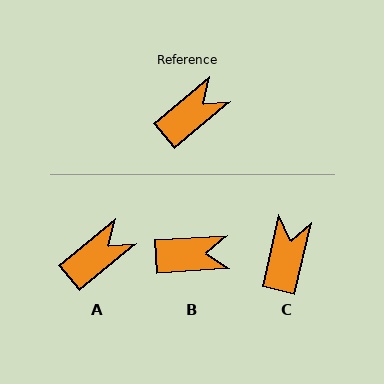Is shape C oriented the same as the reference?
No, it is off by about 37 degrees.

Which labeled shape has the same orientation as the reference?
A.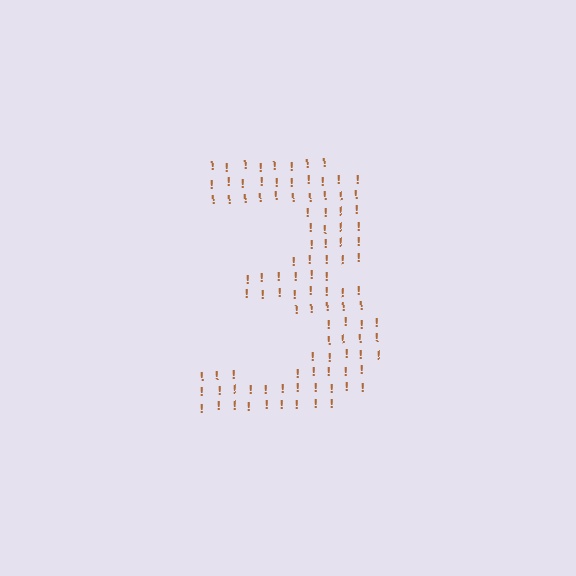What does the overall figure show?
The overall figure shows the digit 3.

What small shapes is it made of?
It is made of small exclamation marks.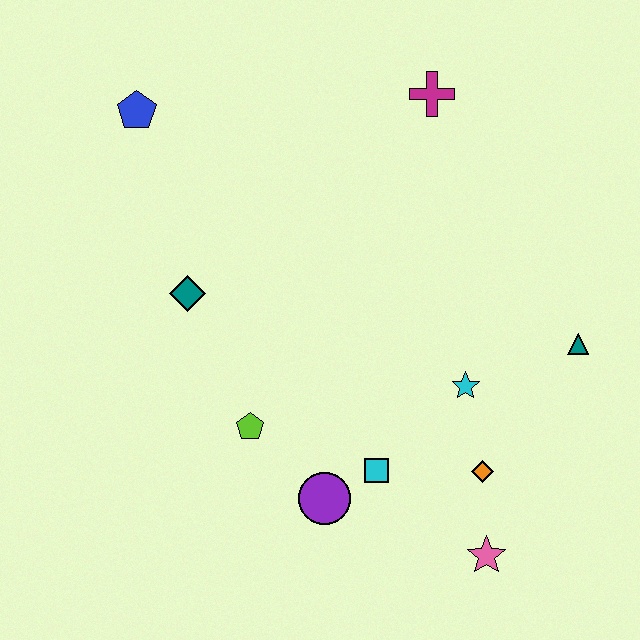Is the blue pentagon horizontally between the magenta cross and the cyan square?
No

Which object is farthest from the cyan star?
The blue pentagon is farthest from the cyan star.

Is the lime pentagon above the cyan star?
No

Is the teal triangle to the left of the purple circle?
No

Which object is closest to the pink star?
The orange diamond is closest to the pink star.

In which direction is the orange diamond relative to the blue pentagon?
The orange diamond is below the blue pentagon.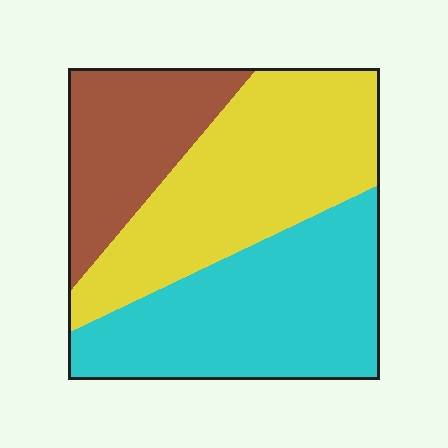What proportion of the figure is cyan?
Cyan covers 39% of the figure.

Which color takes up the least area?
Brown, at roughly 20%.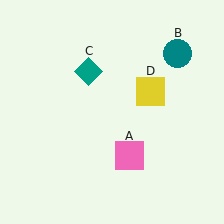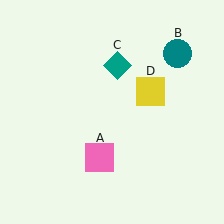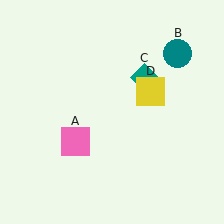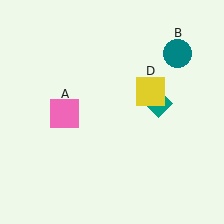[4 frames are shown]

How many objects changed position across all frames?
2 objects changed position: pink square (object A), teal diamond (object C).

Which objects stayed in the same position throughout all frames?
Teal circle (object B) and yellow square (object D) remained stationary.